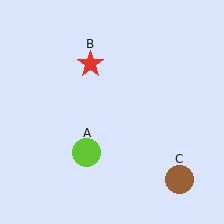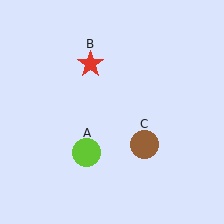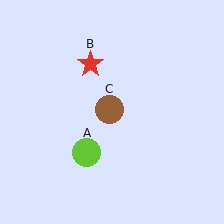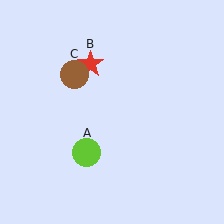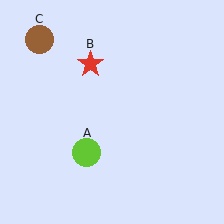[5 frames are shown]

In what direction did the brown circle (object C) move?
The brown circle (object C) moved up and to the left.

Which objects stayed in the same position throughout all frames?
Lime circle (object A) and red star (object B) remained stationary.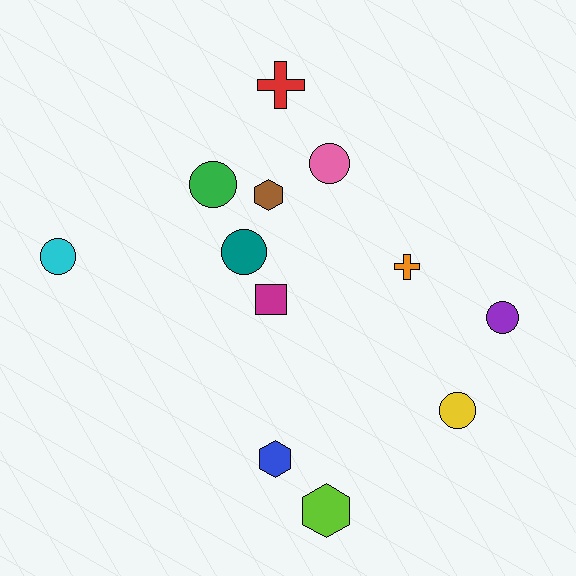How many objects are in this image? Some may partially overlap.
There are 12 objects.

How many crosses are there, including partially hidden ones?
There are 2 crosses.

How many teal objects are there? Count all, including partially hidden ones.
There is 1 teal object.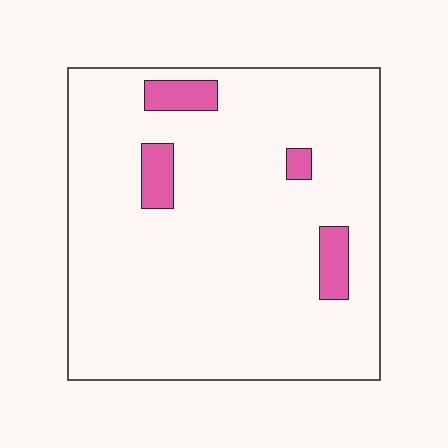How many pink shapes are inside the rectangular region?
4.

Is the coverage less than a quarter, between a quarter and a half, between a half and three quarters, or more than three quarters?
Less than a quarter.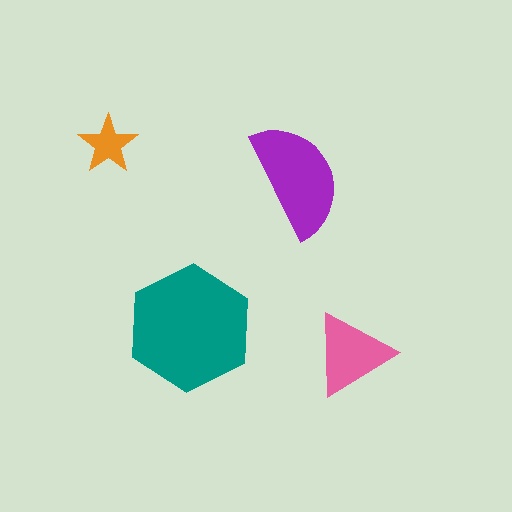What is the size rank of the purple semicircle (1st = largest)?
2nd.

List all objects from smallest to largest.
The orange star, the pink triangle, the purple semicircle, the teal hexagon.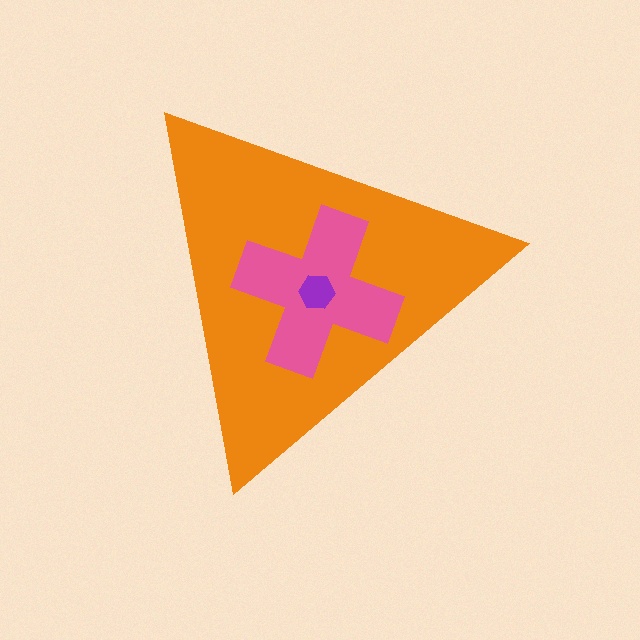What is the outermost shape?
The orange triangle.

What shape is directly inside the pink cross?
The purple hexagon.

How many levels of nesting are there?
3.